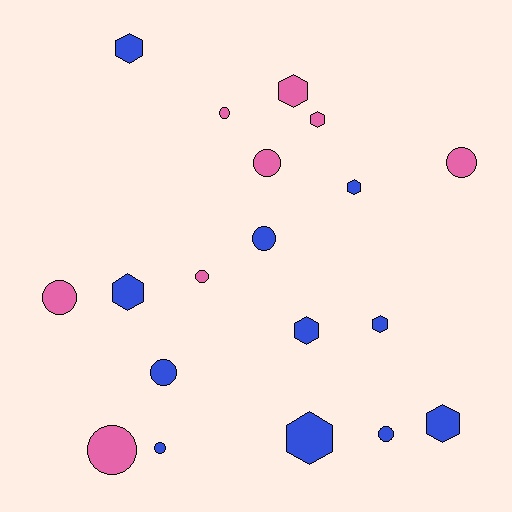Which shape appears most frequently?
Circle, with 10 objects.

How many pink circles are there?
There are 6 pink circles.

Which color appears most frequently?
Blue, with 11 objects.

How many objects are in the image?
There are 19 objects.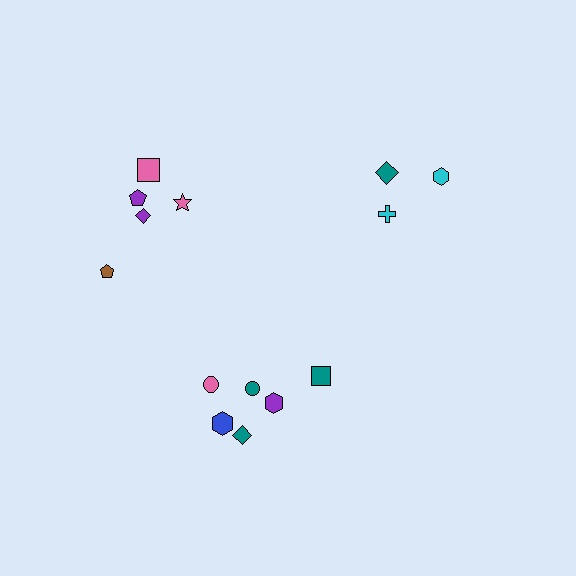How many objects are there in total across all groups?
There are 14 objects.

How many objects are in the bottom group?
There are 6 objects.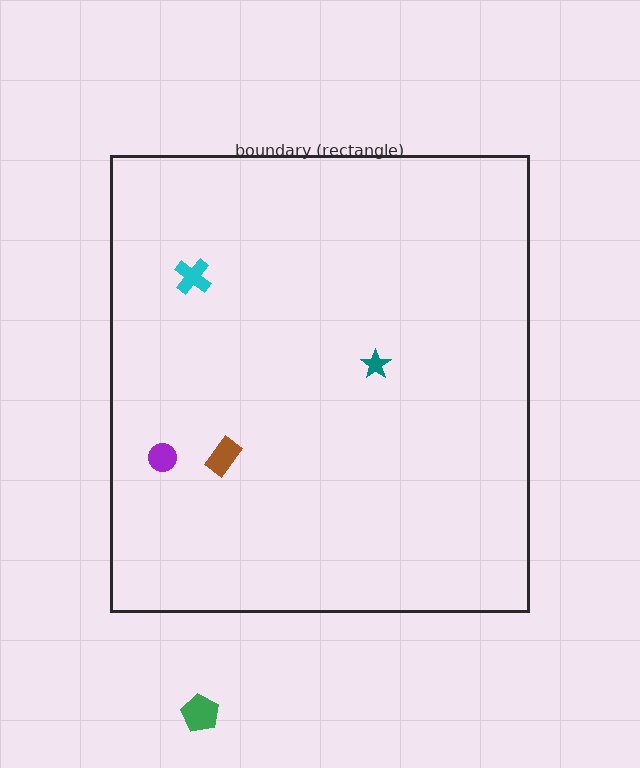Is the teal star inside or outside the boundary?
Inside.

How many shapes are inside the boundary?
4 inside, 1 outside.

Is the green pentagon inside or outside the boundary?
Outside.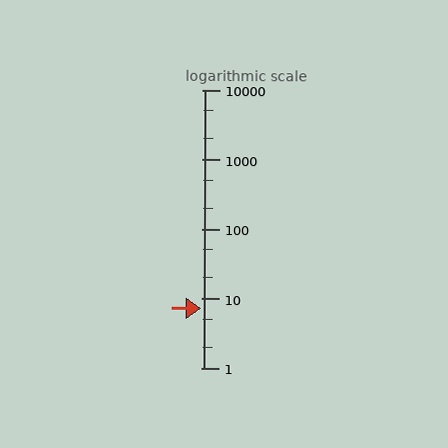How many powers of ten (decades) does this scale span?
The scale spans 4 decades, from 1 to 10000.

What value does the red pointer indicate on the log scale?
The pointer indicates approximately 7.2.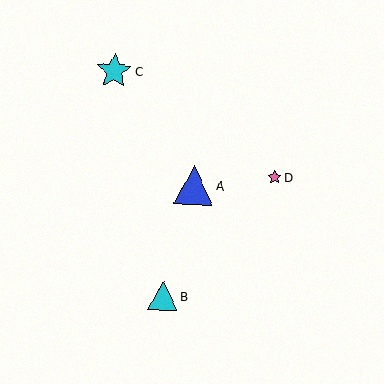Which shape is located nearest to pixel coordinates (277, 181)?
The pink star (labeled D) at (274, 177) is nearest to that location.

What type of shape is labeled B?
Shape B is a cyan triangle.